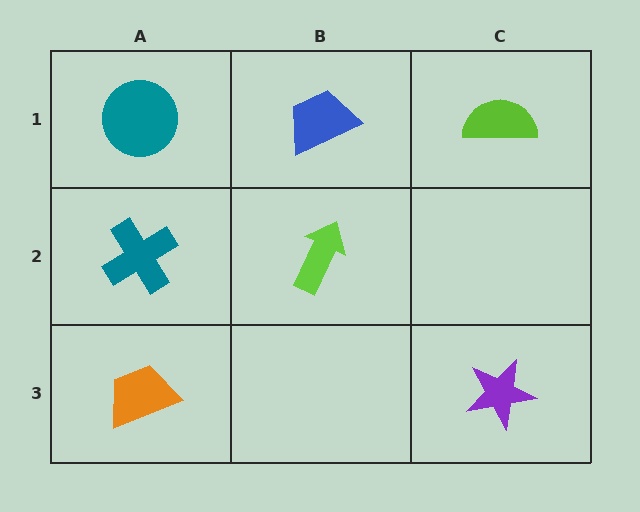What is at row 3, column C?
A purple star.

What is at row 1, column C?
A lime semicircle.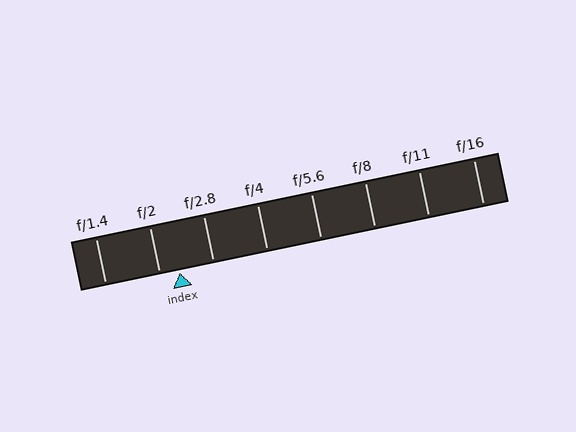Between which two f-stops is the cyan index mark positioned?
The index mark is between f/2 and f/2.8.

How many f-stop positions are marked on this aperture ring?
There are 8 f-stop positions marked.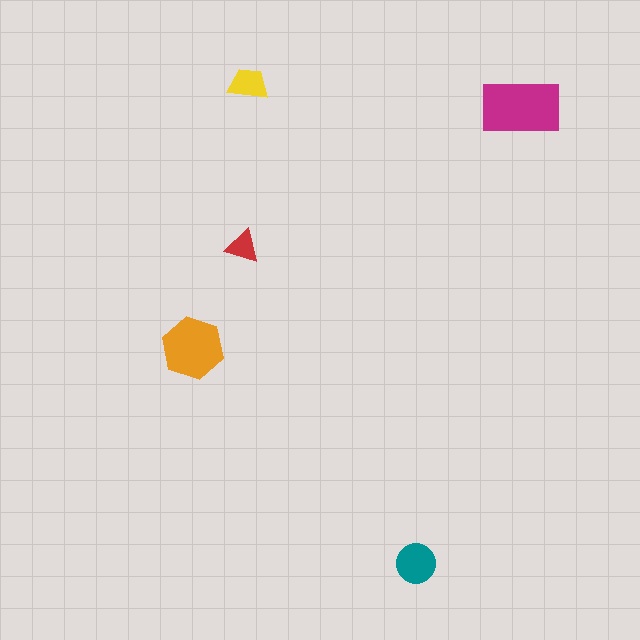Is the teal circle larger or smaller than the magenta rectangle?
Smaller.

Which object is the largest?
The magenta rectangle.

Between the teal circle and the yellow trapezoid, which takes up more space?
The teal circle.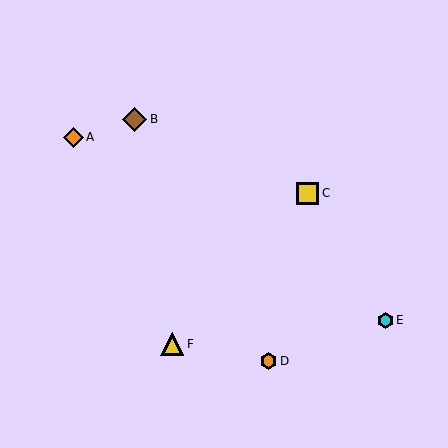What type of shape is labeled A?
Shape A is an orange diamond.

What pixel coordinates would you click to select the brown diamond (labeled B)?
Click at (135, 119) to select the brown diamond B.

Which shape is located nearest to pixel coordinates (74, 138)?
The orange diamond (labeled A) at (73, 137) is nearest to that location.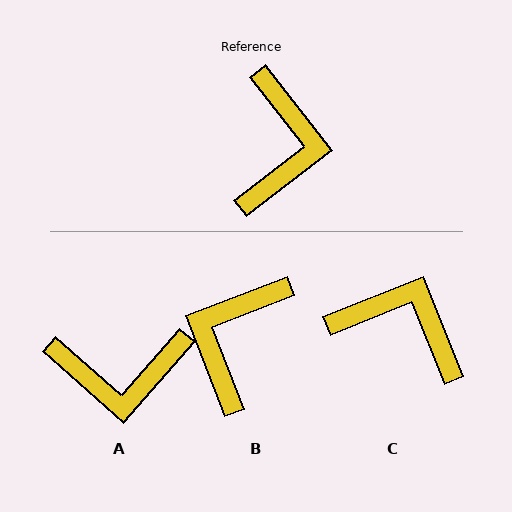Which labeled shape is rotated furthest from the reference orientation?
B, about 163 degrees away.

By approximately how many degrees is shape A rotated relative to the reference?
Approximately 79 degrees clockwise.